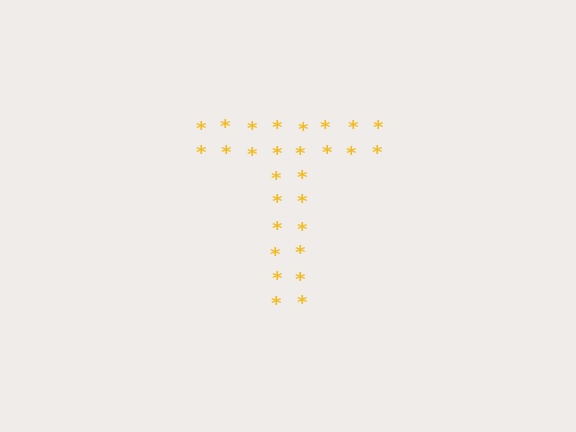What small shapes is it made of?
It is made of small asterisks.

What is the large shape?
The large shape is the letter T.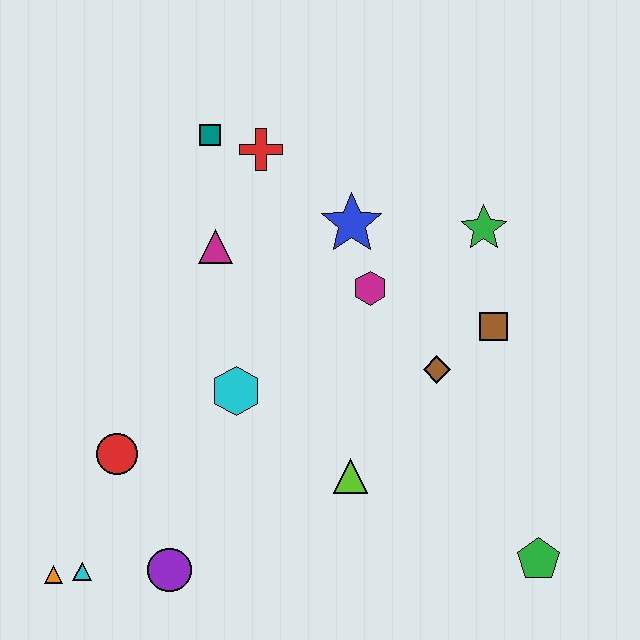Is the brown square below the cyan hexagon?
No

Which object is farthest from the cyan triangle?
The green star is farthest from the cyan triangle.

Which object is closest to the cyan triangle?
The orange triangle is closest to the cyan triangle.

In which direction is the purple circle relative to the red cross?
The purple circle is below the red cross.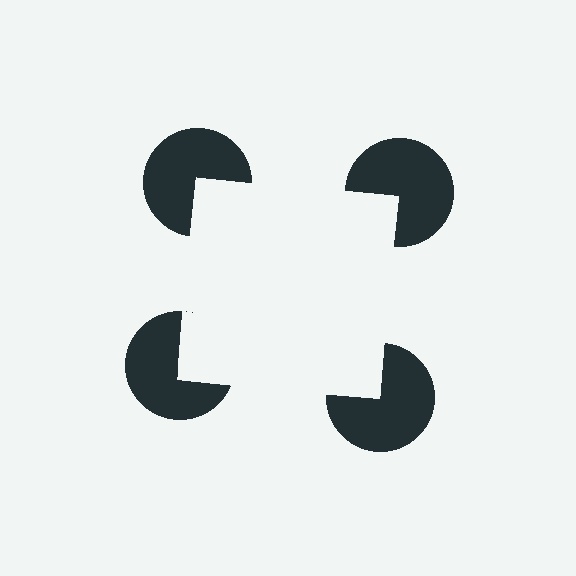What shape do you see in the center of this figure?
An illusory square — its edges are inferred from the aligned wedge cuts in the pac-man discs, not physically drawn.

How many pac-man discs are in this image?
There are 4 — one at each vertex of the illusory square.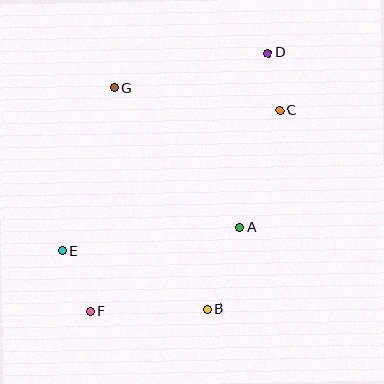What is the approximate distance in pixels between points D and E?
The distance between D and E is approximately 286 pixels.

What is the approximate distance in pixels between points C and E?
The distance between C and E is approximately 259 pixels.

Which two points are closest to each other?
Points C and D are closest to each other.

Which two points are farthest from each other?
Points D and F are farthest from each other.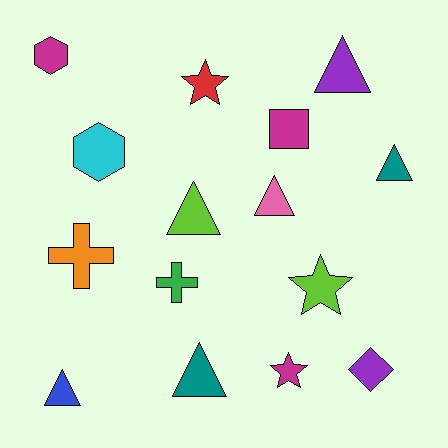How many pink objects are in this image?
There is 1 pink object.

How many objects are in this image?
There are 15 objects.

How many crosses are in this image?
There are 2 crosses.